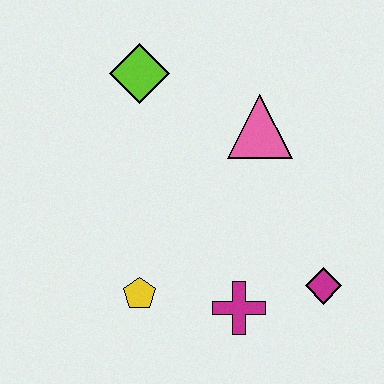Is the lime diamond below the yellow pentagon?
No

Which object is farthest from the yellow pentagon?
The lime diamond is farthest from the yellow pentagon.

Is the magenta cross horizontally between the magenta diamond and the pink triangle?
No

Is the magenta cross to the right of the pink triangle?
No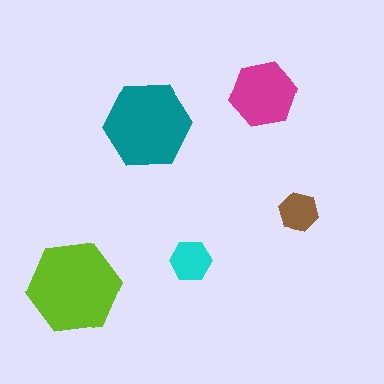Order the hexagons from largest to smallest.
the lime one, the teal one, the magenta one, the cyan one, the brown one.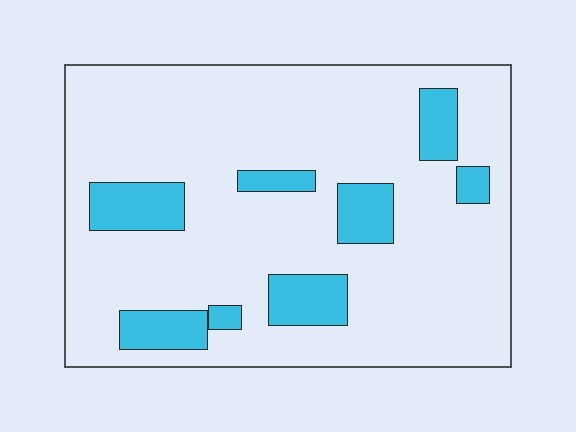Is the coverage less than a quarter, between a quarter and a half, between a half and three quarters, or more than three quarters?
Less than a quarter.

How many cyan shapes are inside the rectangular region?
8.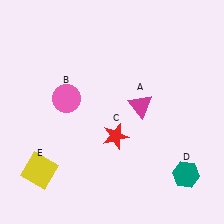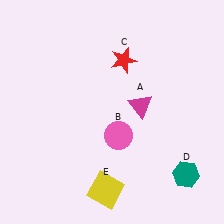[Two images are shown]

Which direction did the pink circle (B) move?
The pink circle (B) moved right.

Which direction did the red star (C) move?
The red star (C) moved up.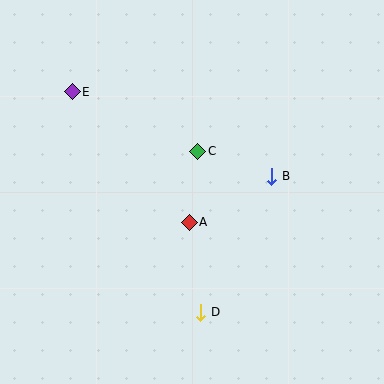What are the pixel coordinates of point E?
Point E is at (72, 92).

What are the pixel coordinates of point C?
Point C is at (198, 151).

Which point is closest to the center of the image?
Point A at (189, 222) is closest to the center.